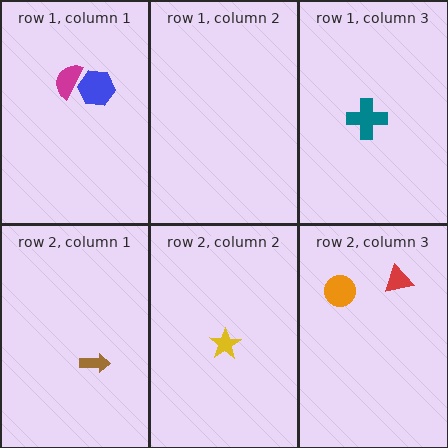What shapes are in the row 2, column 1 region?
The brown arrow.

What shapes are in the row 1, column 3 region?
The teal cross.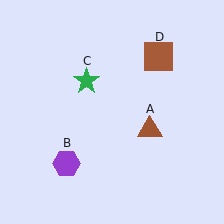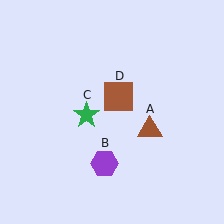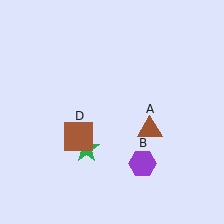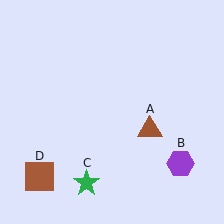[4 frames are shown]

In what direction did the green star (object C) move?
The green star (object C) moved down.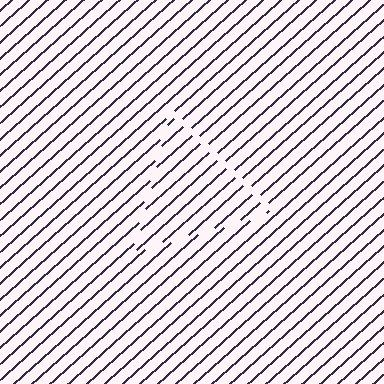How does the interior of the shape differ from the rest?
The interior of the shape contains the same grating, shifted by half a period — the contour is defined by the phase discontinuity where line-ends from the inner and outer gratings abut.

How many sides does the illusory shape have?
3 sides — the line-ends trace a triangle.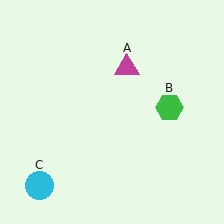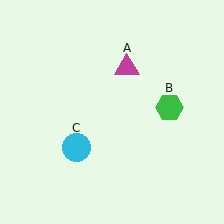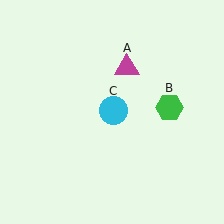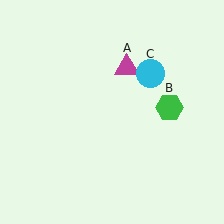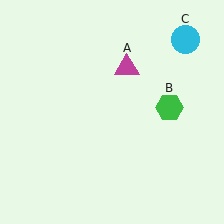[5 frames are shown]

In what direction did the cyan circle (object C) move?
The cyan circle (object C) moved up and to the right.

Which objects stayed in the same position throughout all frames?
Magenta triangle (object A) and green hexagon (object B) remained stationary.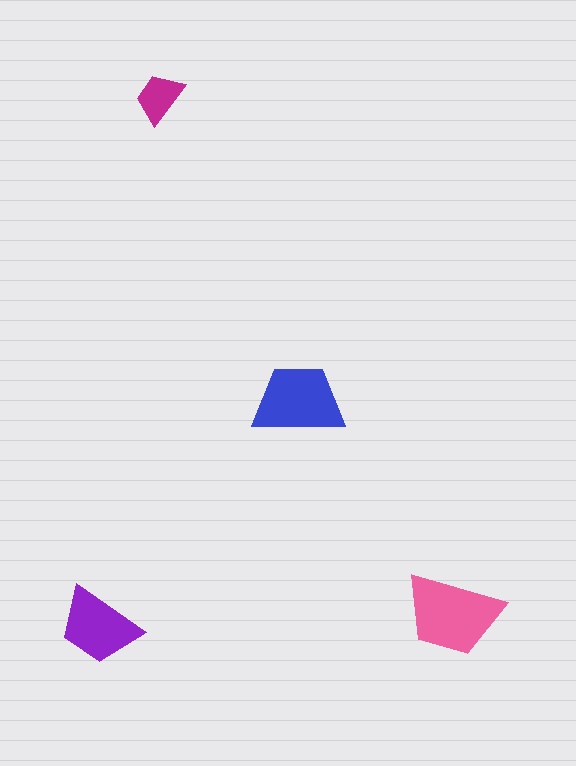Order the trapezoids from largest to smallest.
the pink one, the blue one, the purple one, the magenta one.